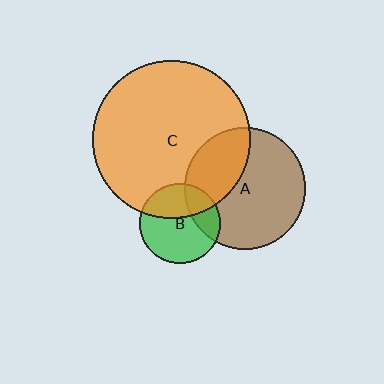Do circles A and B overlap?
Yes.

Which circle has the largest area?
Circle C (orange).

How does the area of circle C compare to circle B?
Approximately 3.9 times.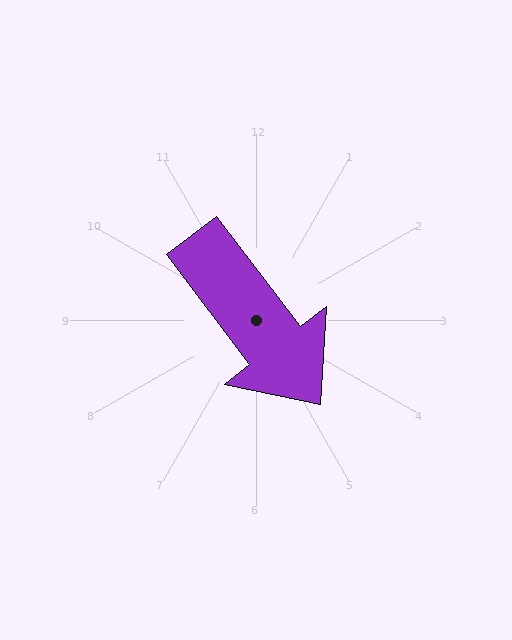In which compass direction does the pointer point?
Southeast.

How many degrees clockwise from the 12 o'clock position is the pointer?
Approximately 143 degrees.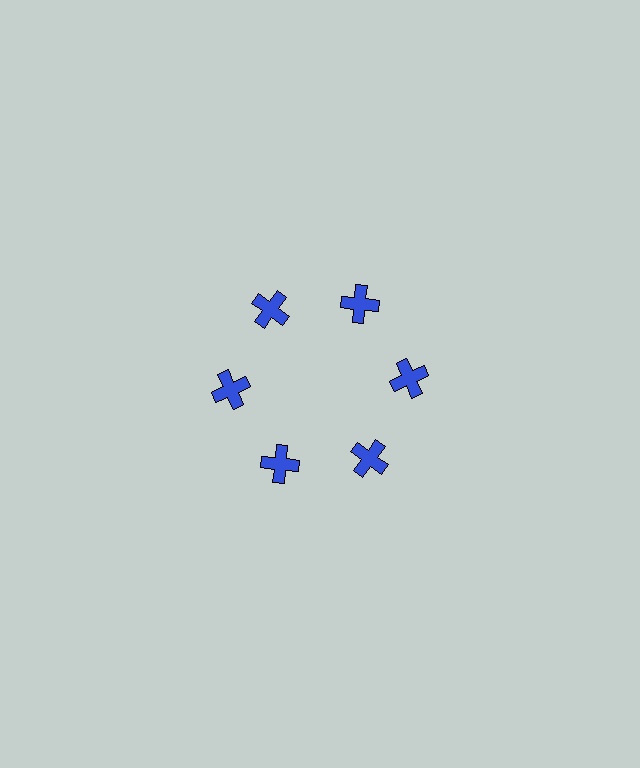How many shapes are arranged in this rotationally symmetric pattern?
There are 6 shapes, arranged in 6 groups of 1.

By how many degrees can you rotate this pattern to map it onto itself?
The pattern maps onto itself every 60 degrees of rotation.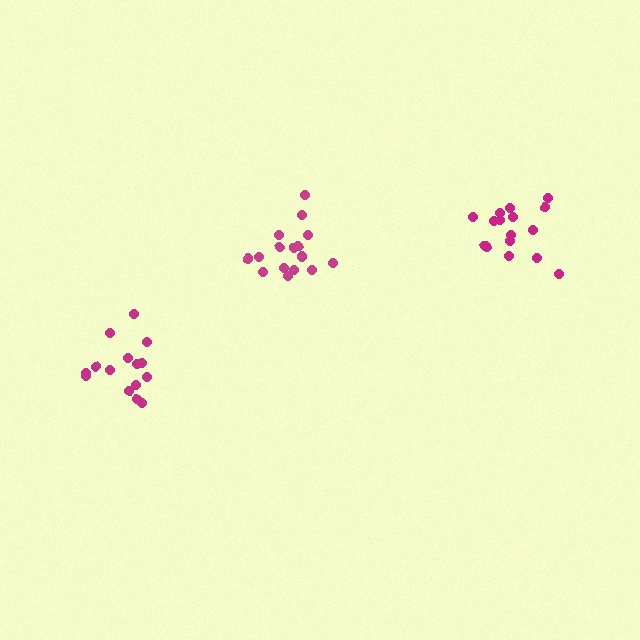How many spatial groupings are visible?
There are 3 spatial groupings.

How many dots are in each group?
Group 1: 15 dots, Group 2: 16 dots, Group 3: 16 dots (47 total).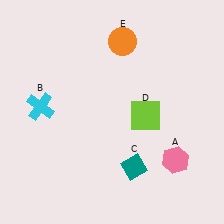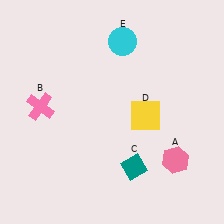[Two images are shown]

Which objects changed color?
B changed from cyan to pink. D changed from lime to yellow. E changed from orange to cyan.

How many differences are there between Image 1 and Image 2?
There are 3 differences between the two images.